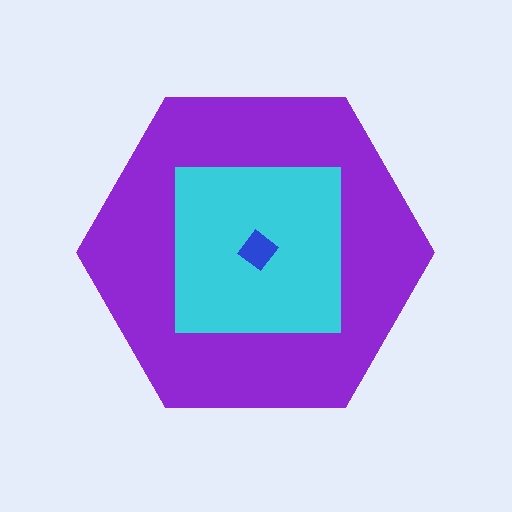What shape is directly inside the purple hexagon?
The cyan square.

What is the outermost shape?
The purple hexagon.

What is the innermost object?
The blue diamond.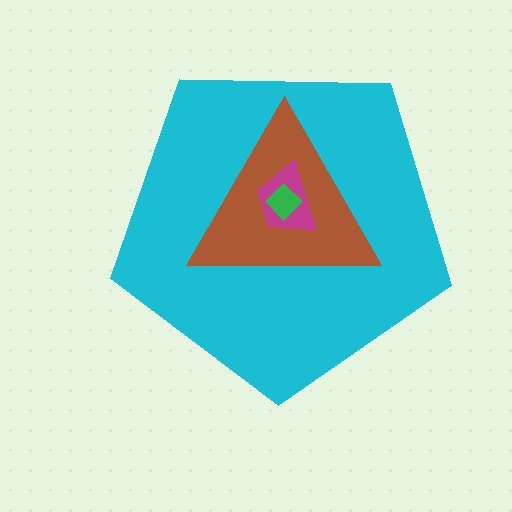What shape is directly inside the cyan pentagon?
The brown triangle.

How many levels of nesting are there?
4.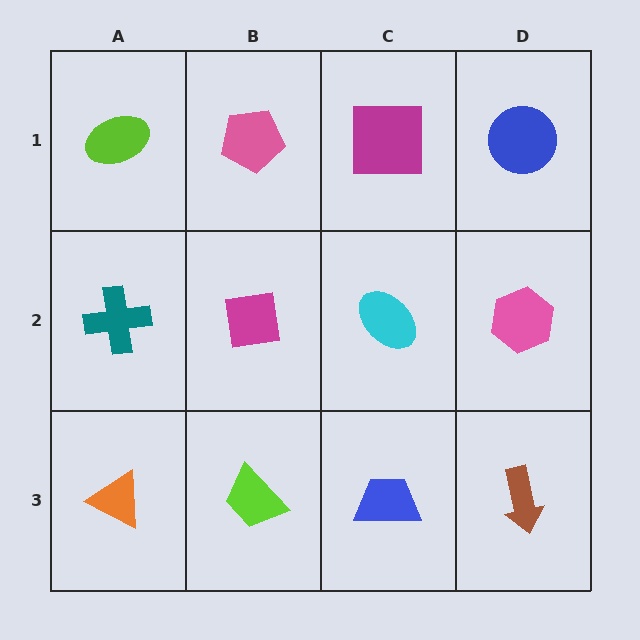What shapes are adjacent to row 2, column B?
A pink pentagon (row 1, column B), a lime trapezoid (row 3, column B), a teal cross (row 2, column A), a cyan ellipse (row 2, column C).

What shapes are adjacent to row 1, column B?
A magenta square (row 2, column B), a lime ellipse (row 1, column A), a magenta square (row 1, column C).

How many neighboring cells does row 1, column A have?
2.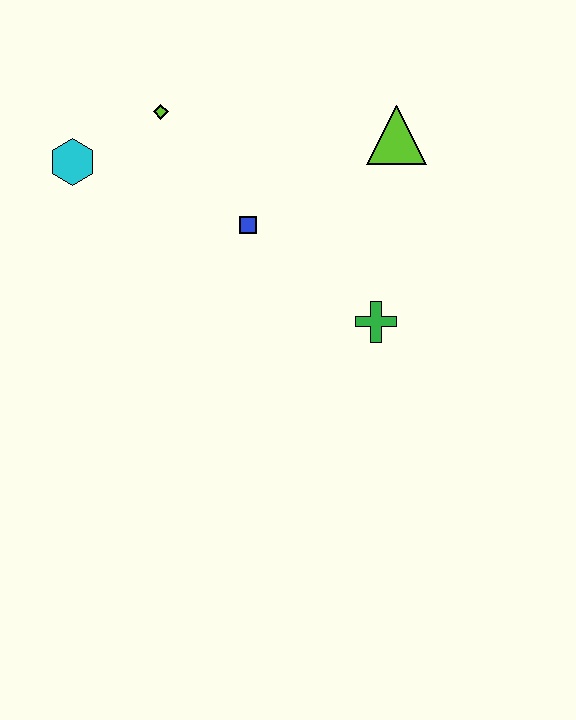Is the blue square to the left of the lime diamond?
No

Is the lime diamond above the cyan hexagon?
Yes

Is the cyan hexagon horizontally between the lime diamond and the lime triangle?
No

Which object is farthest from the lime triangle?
The cyan hexagon is farthest from the lime triangle.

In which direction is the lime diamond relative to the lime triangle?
The lime diamond is to the left of the lime triangle.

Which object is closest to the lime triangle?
The blue square is closest to the lime triangle.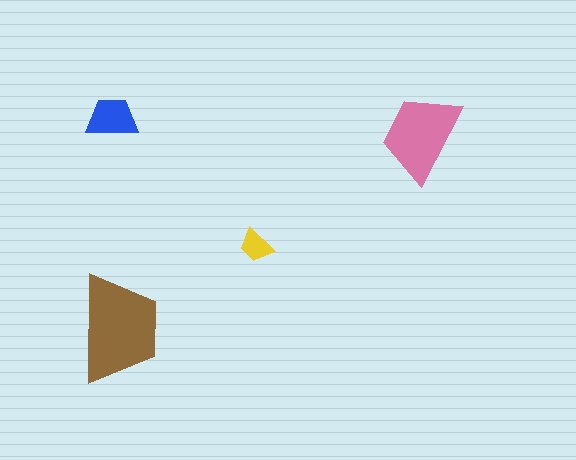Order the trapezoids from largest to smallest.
the brown one, the pink one, the blue one, the yellow one.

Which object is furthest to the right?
The pink trapezoid is rightmost.